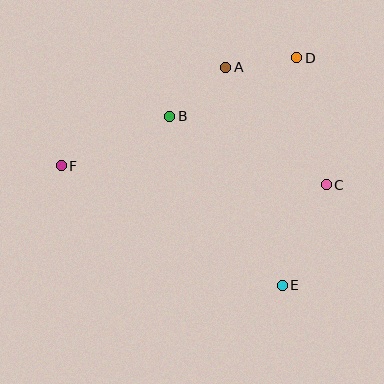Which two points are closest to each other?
Points A and D are closest to each other.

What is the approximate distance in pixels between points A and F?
The distance between A and F is approximately 192 pixels.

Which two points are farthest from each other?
Points C and F are farthest from each other.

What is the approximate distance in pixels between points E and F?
The distance between E and F is approximately 251 pixels.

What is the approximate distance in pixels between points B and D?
The distance between B and D is approximately 140 pixels.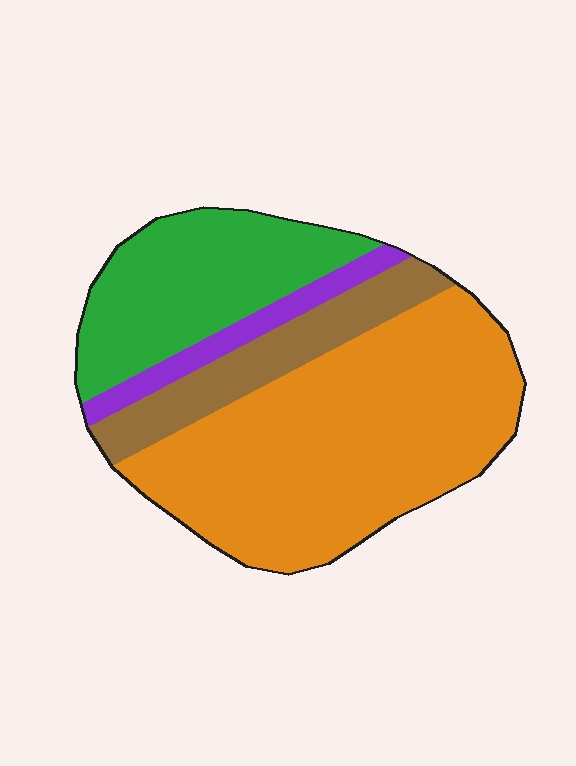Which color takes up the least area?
Purple, at roughly 5%.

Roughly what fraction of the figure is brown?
Brown takes up about one eighth (1/8) of the figure.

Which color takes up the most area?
Orange, at roughly 55%.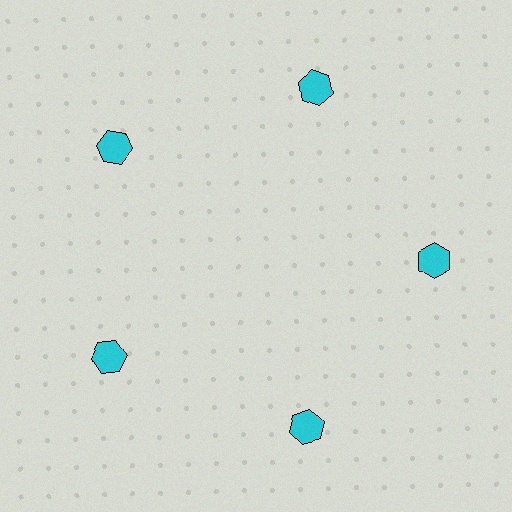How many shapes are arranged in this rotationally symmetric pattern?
There are 5 shapes, arranged in 5 groups of 1.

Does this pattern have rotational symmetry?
Yes, this pattern has 5-fold rotational symmetry. It looks the same after rotating 72 degrees around the center.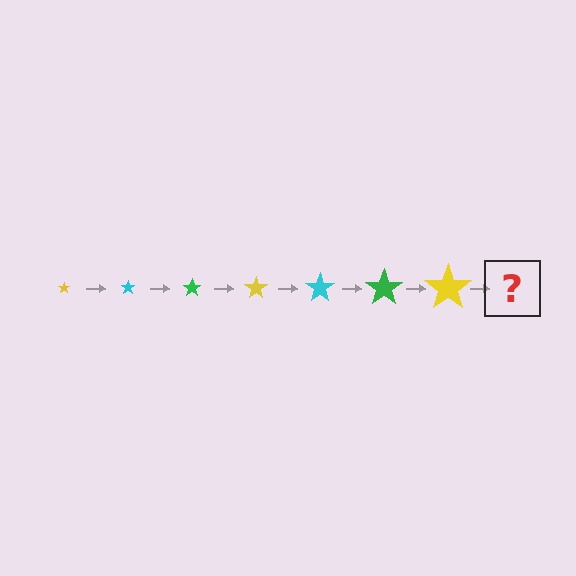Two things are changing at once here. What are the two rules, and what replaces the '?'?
The two rules are that the star grows larger each step and the color cycles through yellow, cyan, and green. The '?' should be a cyan star, larger than the previous one.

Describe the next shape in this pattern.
It should be a cyan star, larger than the previous one.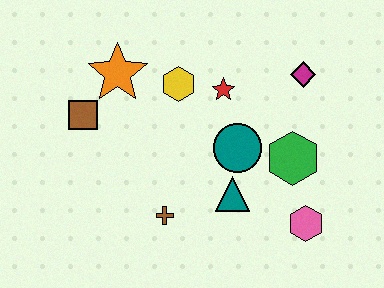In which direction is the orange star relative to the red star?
The orange star is to the left of the red star.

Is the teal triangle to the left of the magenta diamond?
Yes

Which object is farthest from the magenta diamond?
The brown square is farthest from the magenta diamond.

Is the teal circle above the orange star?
No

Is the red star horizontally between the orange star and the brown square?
No